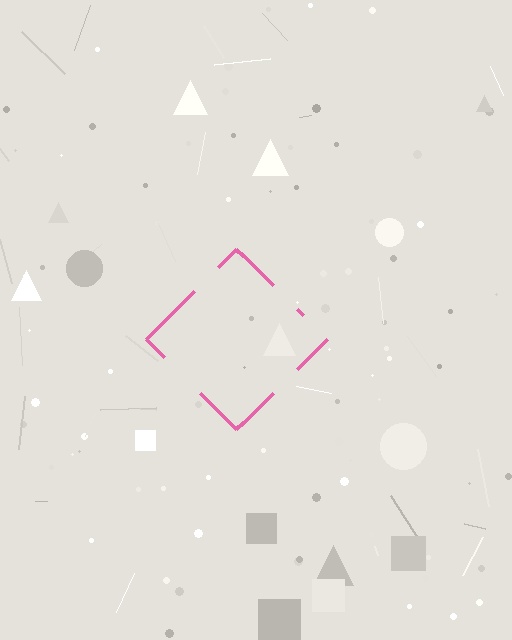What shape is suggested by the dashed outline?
The dashed outline suggests a diamond.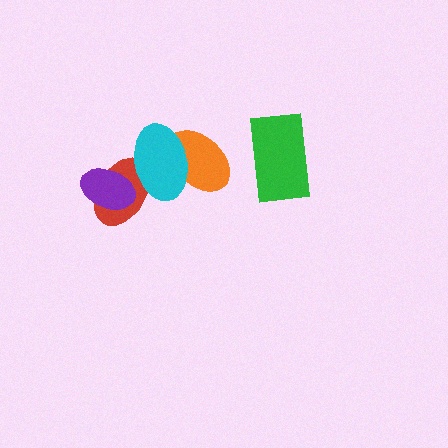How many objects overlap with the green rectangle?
0 objects overlap with the green rectangle.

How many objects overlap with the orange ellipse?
1 object overlaps with the orange ellipse.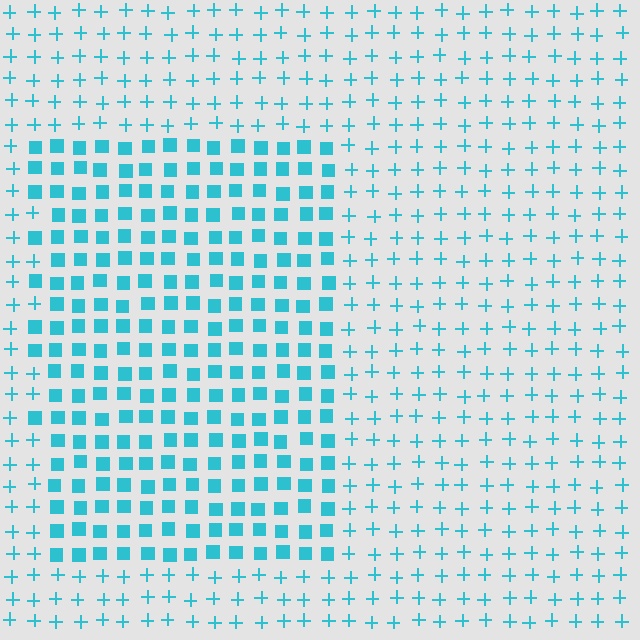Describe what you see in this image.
The image is filled with small cyan elements arranged in a uniform grid. A rectangle-shaped region contains squares, while the surrounding area contains plus signs. The boundary is defined purely by the change in element shape.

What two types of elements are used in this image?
The image uses squares inside the rectangle region and plus signs outside it.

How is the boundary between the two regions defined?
The boundary is defined by a change in element shape: squares inside vs. plus signs outside. All elements share the same color and spacing.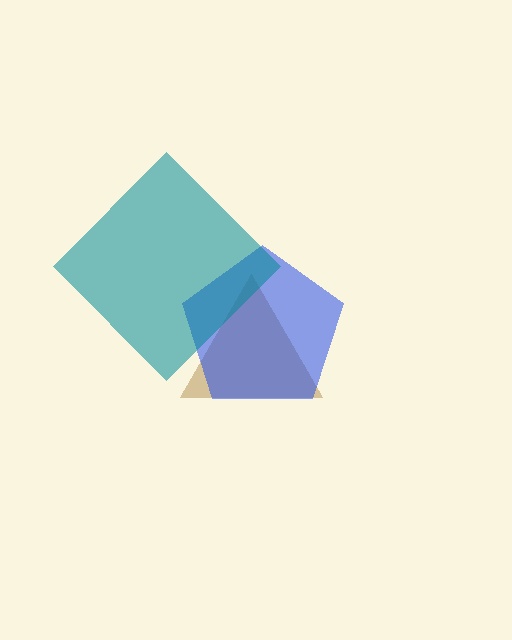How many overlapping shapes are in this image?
There are 3 overlapping shapes in the image.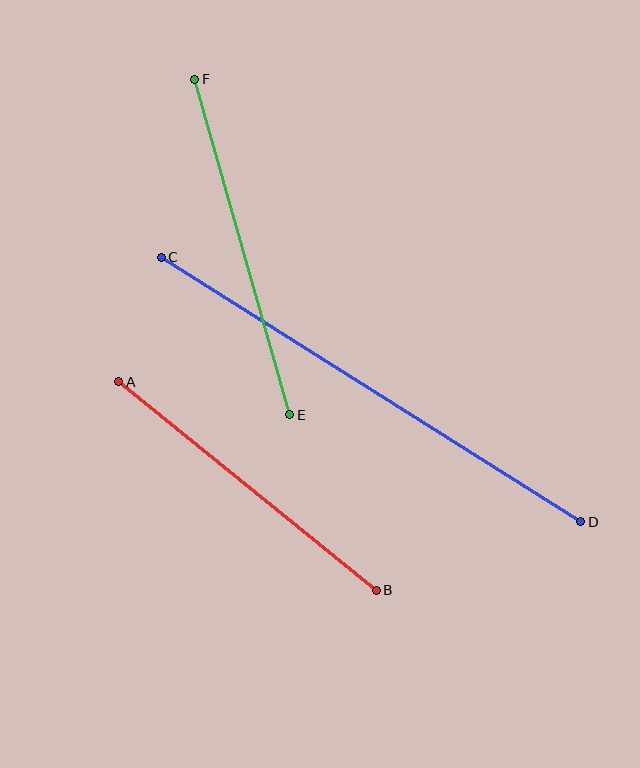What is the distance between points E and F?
The distance is approximately 348 pixels.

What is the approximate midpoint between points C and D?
The midpoint is at approximately (371, 390) pixels.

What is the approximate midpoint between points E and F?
The midpoint is at approximately (242, 247) pixels.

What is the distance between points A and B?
The distance is approximately 332 pixels.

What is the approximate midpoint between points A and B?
The midpoint is at approximately (248, 486) pixels.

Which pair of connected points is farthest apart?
Points C and D are farthest apart.